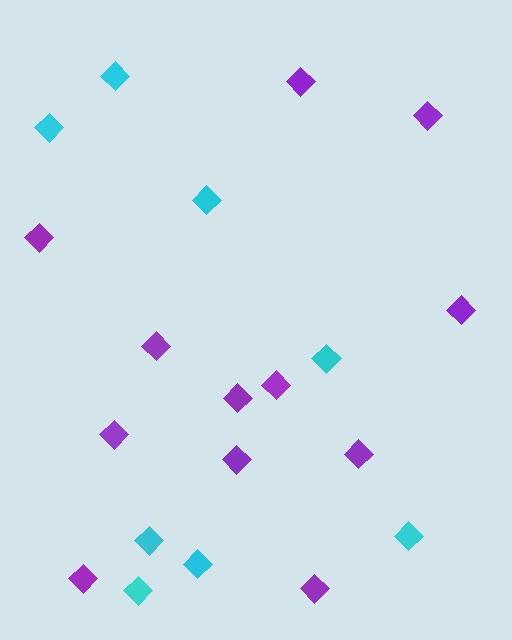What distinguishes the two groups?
There are 2 groups: one group of purple diamonds (12) and one group of cyan diamonds (8).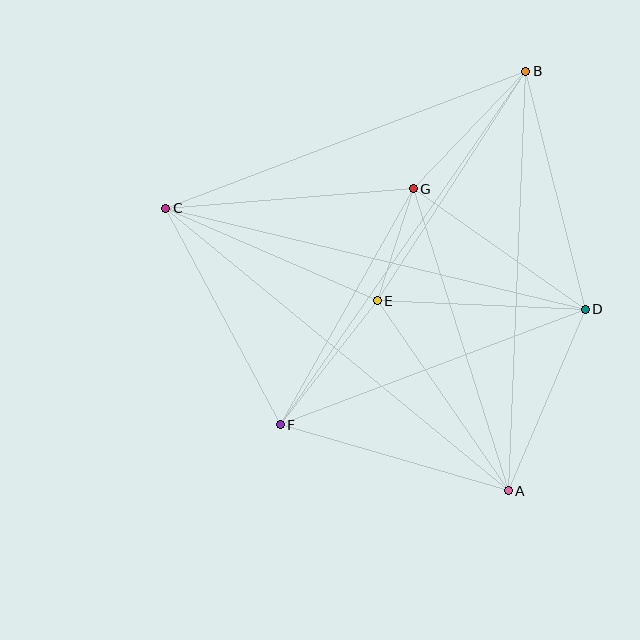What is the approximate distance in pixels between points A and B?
The distance between A and B is approximately 420 pixels.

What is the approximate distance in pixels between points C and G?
The distance between C and G is approximately 248 pixels.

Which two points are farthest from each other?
Points A and C are farthest from each other.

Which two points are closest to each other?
Points E and G are closest to each other.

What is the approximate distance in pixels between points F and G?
The distance between F and G is approximately 270 pixels.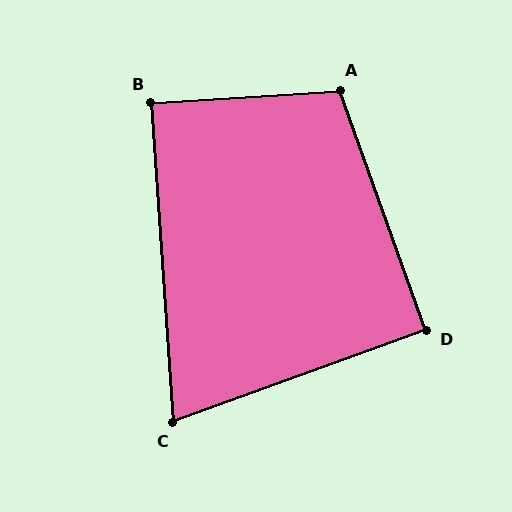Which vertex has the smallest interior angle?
C, at approximately 74 degrees.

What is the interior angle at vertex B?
Approximately 90 degrees (approximately right).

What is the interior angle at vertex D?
Approximately 90 degrees (approximately right).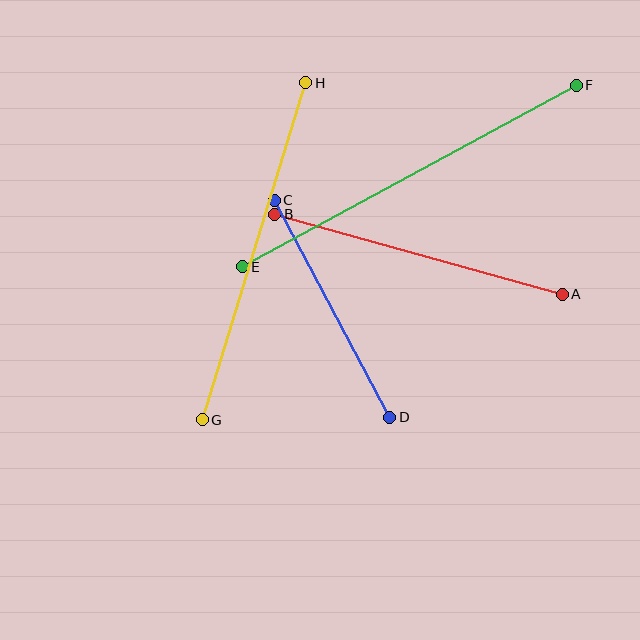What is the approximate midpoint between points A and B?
The midpoint is at approximately (418, 254) pixels.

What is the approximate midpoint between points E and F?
The midpoint is at approximately (409, 176) pixels.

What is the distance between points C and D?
The distance is approximately 246 pixels.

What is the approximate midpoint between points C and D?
The midpoint is at approximately (332, 309) pixels.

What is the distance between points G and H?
The distance is approximately 353 pixels.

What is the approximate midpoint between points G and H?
The midpoint is at approximately (254, 251) pixels.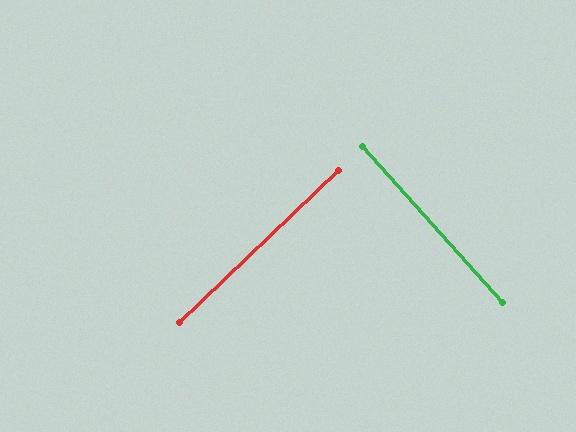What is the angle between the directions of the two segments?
Approximately 88 degrees.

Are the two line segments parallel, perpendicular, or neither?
Perpendicular — they meet at approximately 88°.